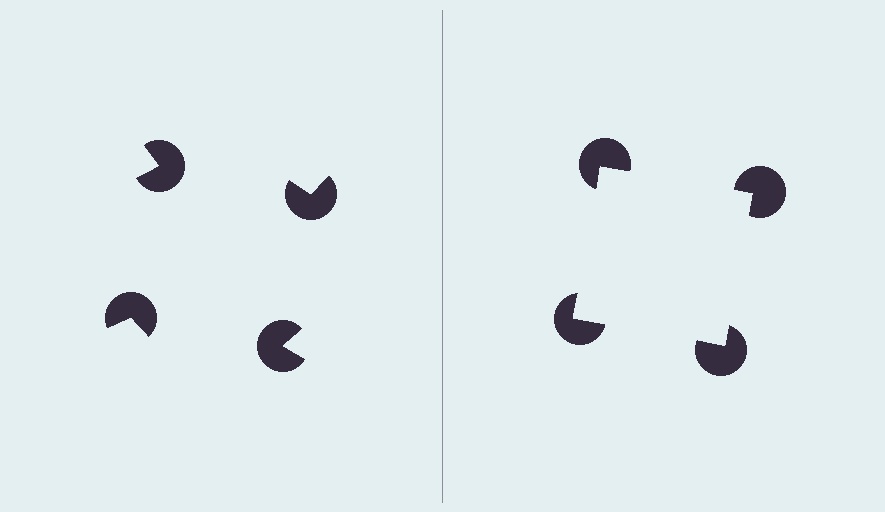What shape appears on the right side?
An illusory square.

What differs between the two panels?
The pac-man discs are positioned identically on both sides; only the wedge orientations differ. On the right they align to a square; on the left they are misaligned.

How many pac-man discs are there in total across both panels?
8 — 4 on each side.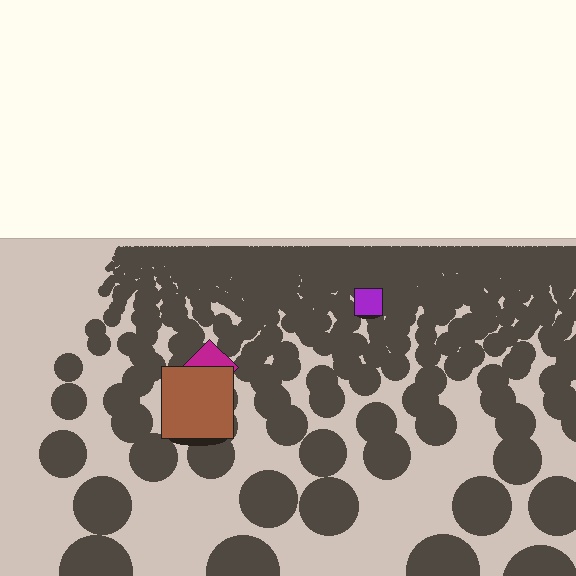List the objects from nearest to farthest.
From nearest to farthest: the brown square, the magenta diamond, the purple square.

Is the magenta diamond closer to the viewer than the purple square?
Yes. The magenta diamond is closer — you can tell from the texture gradient: the ground texture is coarser near it.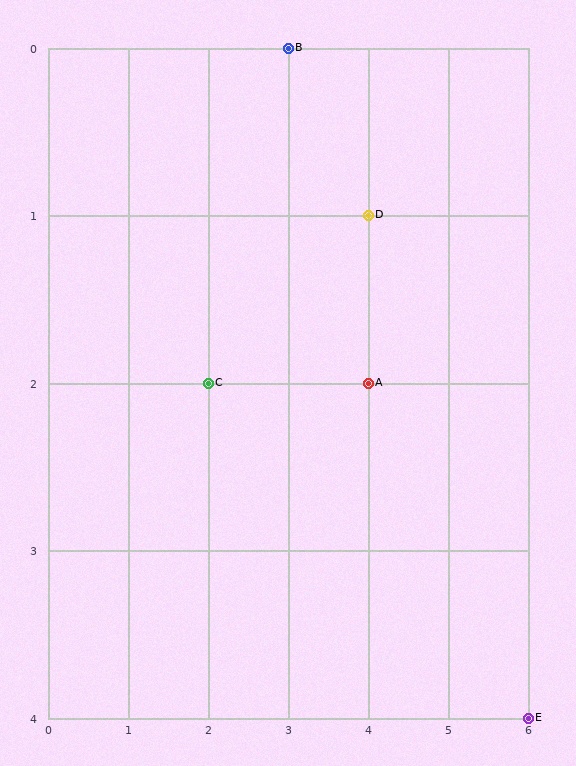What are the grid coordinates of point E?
Point E is at grid coordinates (6, 4).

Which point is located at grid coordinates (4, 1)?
Point D is at (4, 1).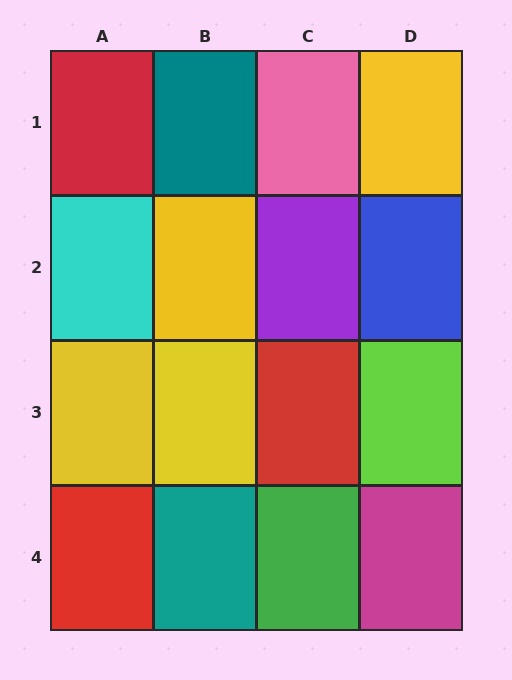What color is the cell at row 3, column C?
Red.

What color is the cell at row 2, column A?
Cyan.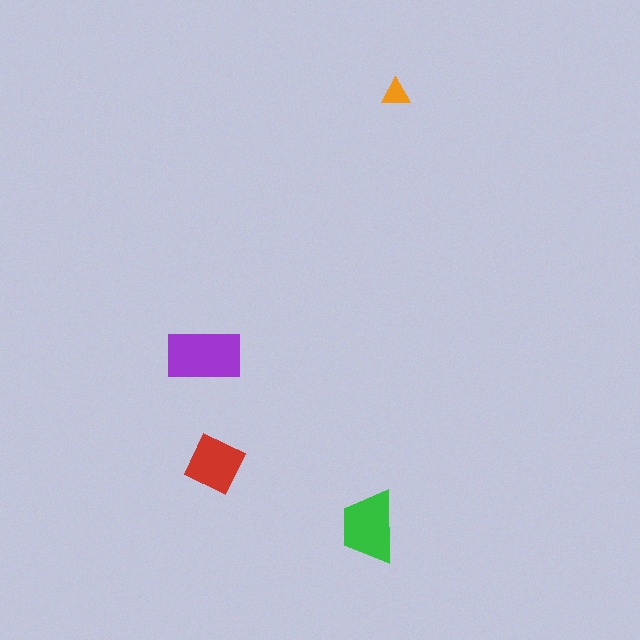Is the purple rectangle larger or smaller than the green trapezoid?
Larger.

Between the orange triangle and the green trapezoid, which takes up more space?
The green trapezoid.